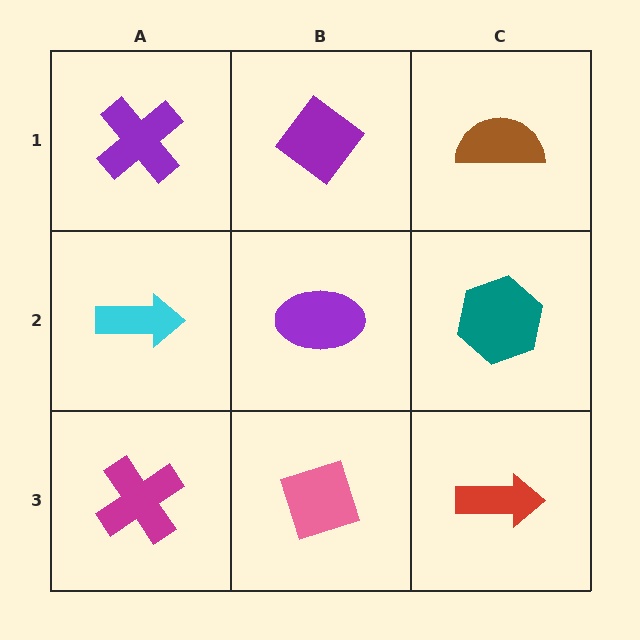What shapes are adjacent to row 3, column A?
A cyan arrow (row 2, column A), a pink diamond (row 3, column B).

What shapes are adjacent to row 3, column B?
A purple ellipse (row 2, column B), a magenta cross (row 3, column A), a red arrow (row 3, column C).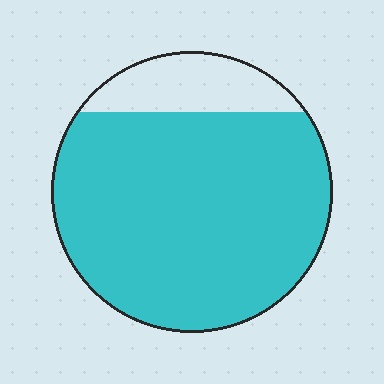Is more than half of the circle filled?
Yes.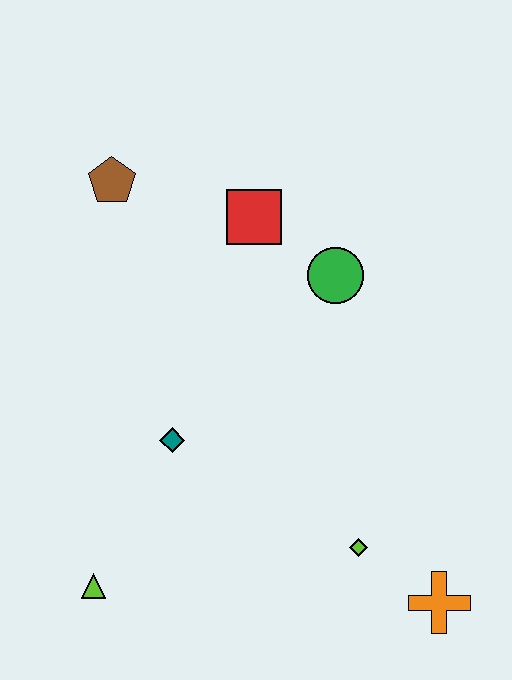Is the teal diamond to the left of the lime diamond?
Yes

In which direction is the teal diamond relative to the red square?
The teal diamond is below the red square.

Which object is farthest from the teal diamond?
The orange cross is farthest from the teal diamond.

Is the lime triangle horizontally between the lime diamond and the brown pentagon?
No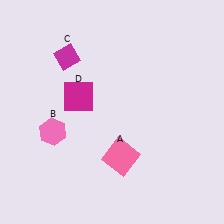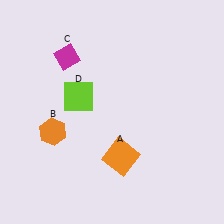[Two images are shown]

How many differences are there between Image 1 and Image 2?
There are 3 differences between the two images.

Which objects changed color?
A changed from pink to orange. B changed from pink to orange. D changed from magenta to lime.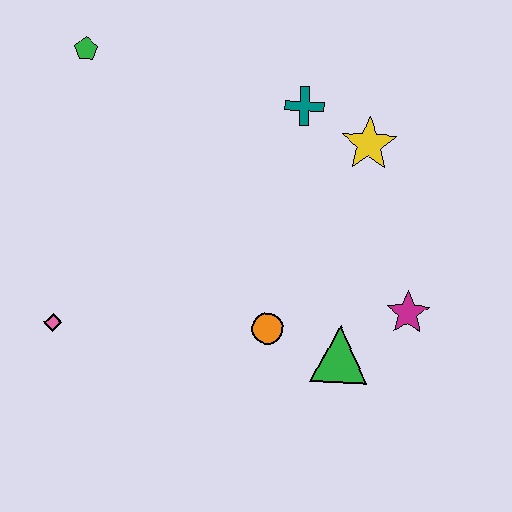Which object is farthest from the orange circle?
The green pentagon is farthest from the orange circle.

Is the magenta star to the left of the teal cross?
No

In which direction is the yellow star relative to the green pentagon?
The yellow star is to the right of the green pentagon.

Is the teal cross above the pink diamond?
Yes